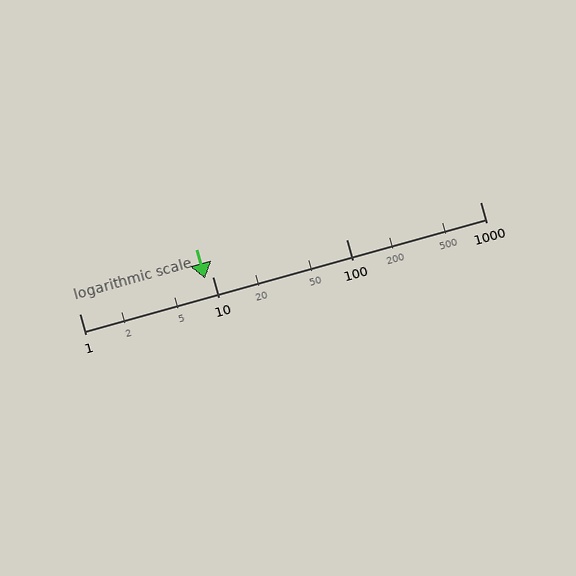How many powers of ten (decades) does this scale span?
The scale spans 3 decades, from 1 to 1000.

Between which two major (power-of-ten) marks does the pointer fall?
The pointer is between 1 and 10.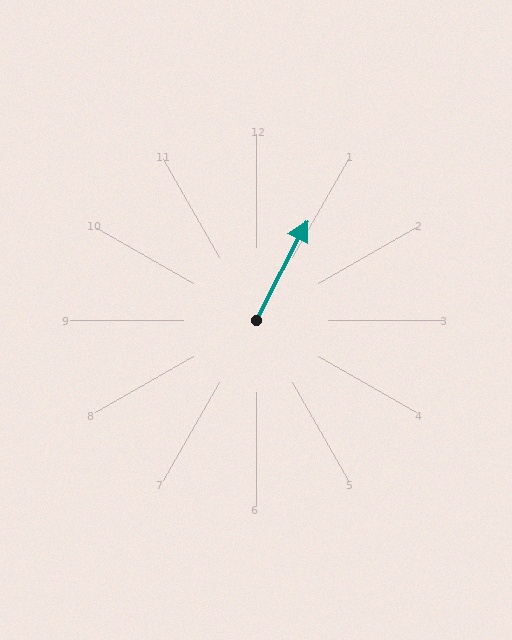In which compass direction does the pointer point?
Northeast.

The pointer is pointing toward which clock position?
Roughly 1 o'clock.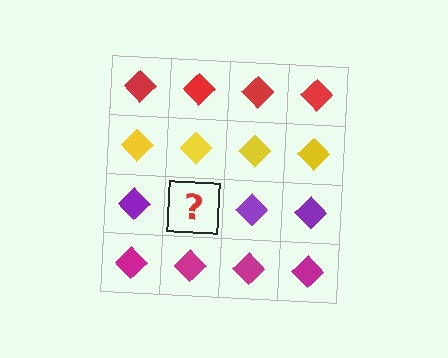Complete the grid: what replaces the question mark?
The question mark should be replaced with a purple diamond.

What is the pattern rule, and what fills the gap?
The rule is that each row has a consistent color. The gap should be filled with a purple diamond.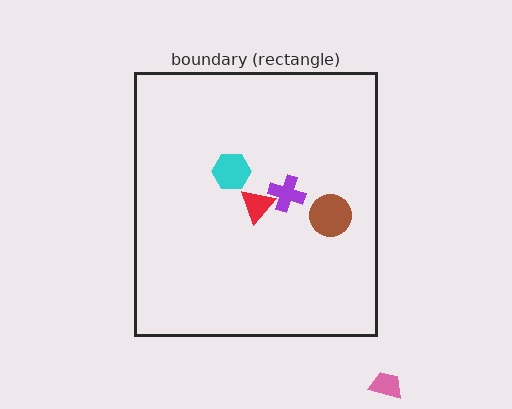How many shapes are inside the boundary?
4 inside, 1 outside.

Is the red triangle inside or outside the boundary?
Inside.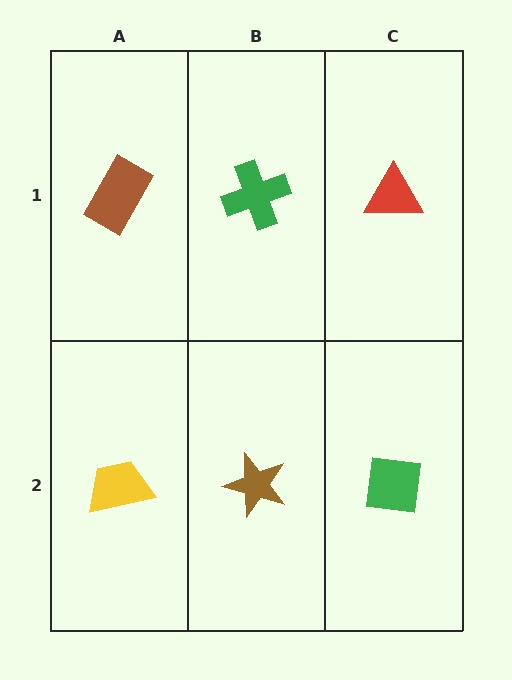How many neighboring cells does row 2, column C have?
2.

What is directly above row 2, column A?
A brown rectangle.